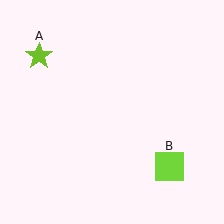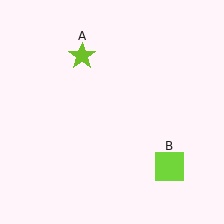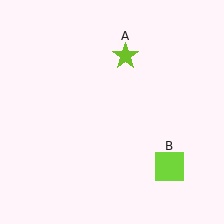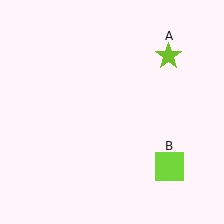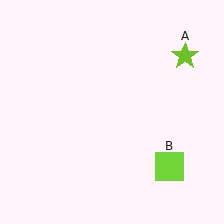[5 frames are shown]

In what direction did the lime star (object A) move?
The lime star (object A) moved right.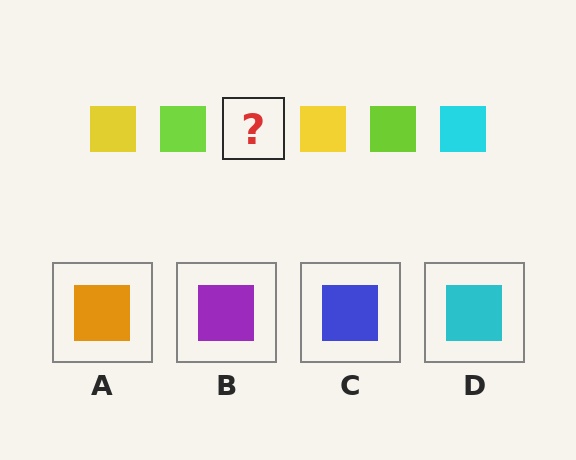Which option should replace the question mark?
Option D.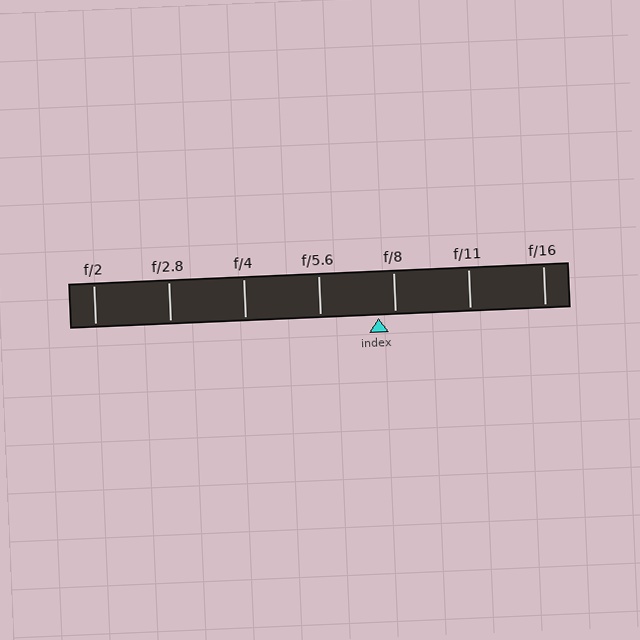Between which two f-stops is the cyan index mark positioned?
The index mark is between f/5.6 and f/8.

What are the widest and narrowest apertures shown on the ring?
The widest aperture shown is f/2 and the narrowest is f/16.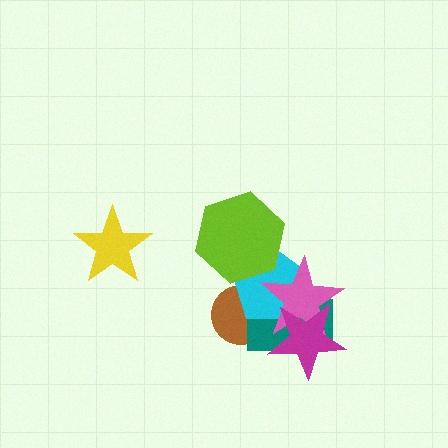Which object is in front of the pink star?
The magenta star is in front of the pink star.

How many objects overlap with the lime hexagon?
1 object overlaps with the lime hexagon.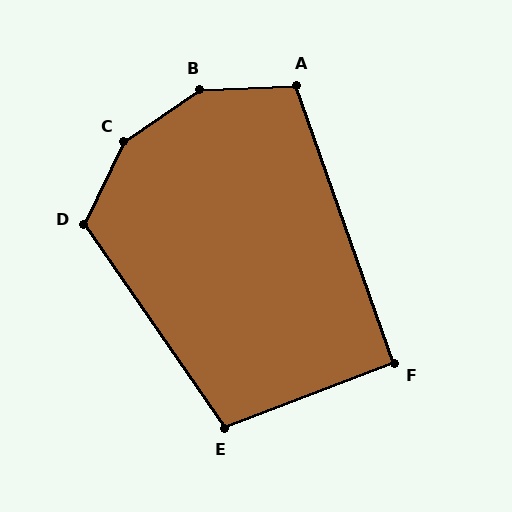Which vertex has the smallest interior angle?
F, at approximately 91 degrees.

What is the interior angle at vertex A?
Approximately 107 degrees (obtuse).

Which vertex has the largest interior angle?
C, at approximately 150 degrees.